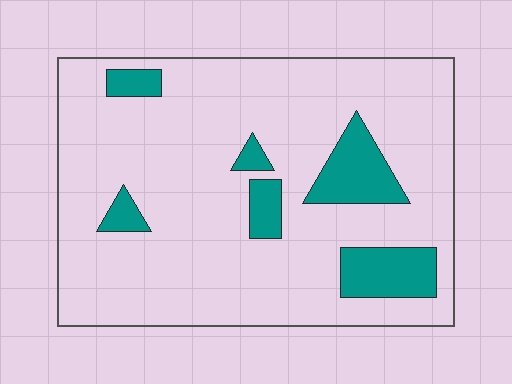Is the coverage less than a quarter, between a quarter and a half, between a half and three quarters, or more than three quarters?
Less than a quarter.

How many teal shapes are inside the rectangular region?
6.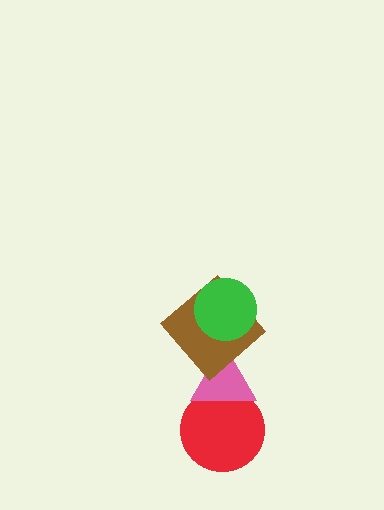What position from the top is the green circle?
The green circle is 1st from the top.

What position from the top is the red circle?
The red circle is 4th from the top.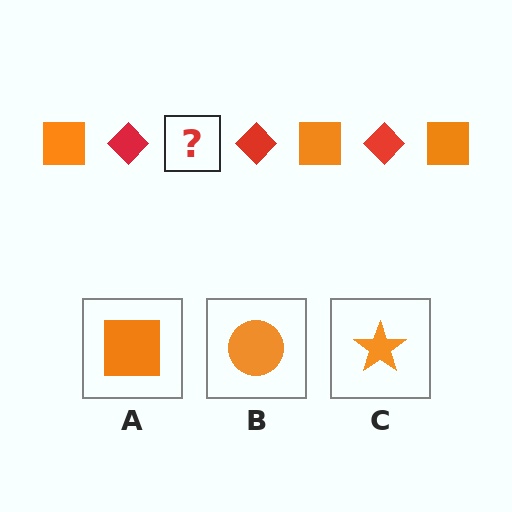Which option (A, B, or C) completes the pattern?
A.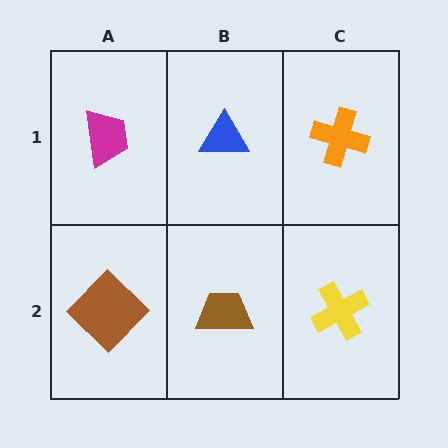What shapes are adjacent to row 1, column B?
A brown trapezoid (row 2, column B), a magenta trapezoid (row 1, column A), an orange cross (row 1, column C).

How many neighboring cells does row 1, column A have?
2.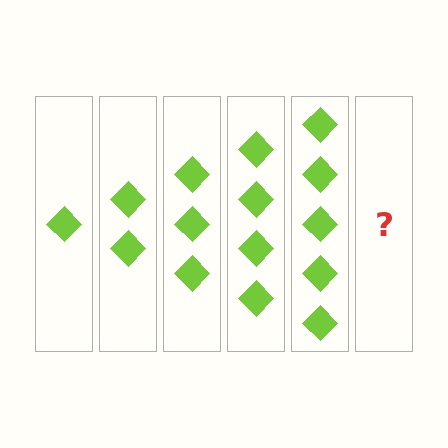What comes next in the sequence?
The next element should be 6 diamonds.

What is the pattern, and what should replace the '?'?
The pattern is that each step adds one more diamond. The '?' should be 6 diamonds.